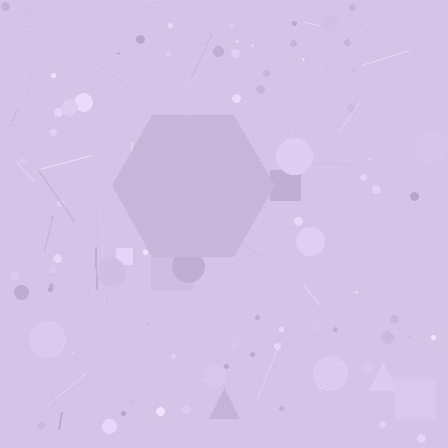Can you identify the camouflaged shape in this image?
The camouflaged shape is a hexagon.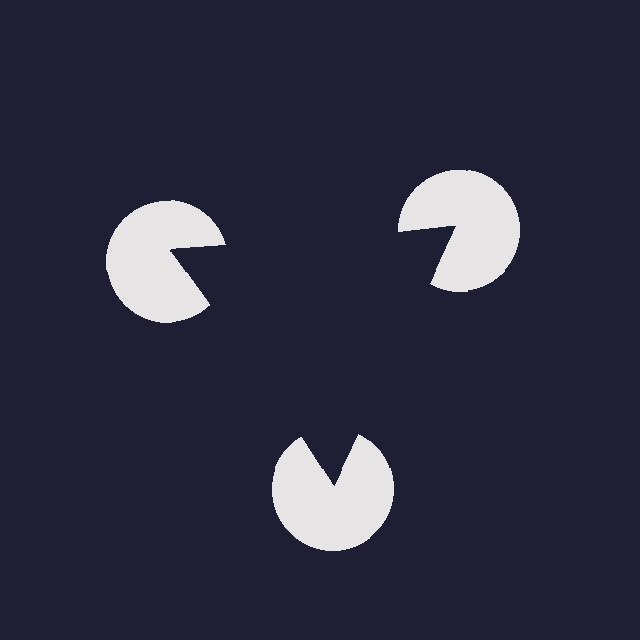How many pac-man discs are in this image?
There are 3 — one at each vertex of the illusory triangle.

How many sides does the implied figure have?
3 sides.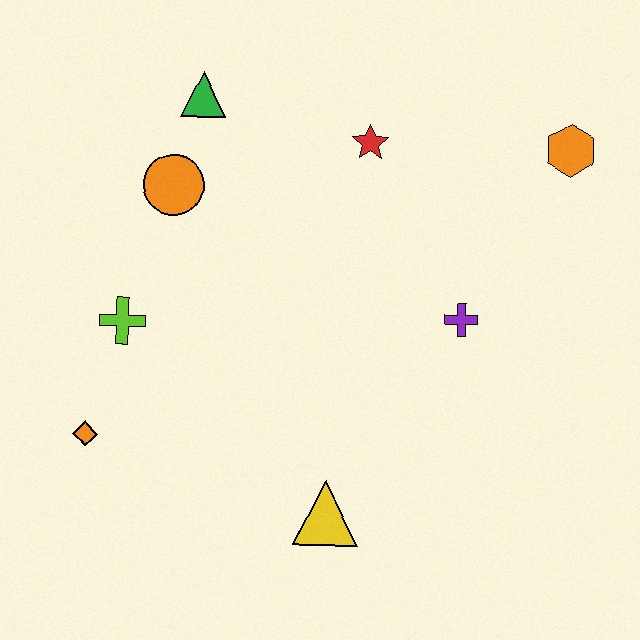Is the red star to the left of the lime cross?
No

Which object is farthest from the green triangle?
The yellow triangle is farthest from the green triangle.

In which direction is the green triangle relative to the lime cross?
The green triangle is above the lime cross.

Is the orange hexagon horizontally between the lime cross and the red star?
No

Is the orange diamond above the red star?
No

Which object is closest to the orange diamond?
The lime cross is closest to the orange diamond.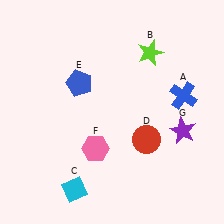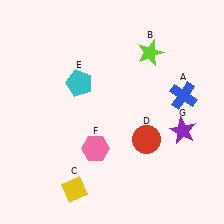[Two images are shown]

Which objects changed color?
C changed from cyan to yellow. E changed from blue to cyan.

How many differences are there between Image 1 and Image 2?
There are 2 differences between the two images.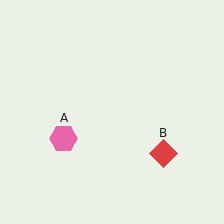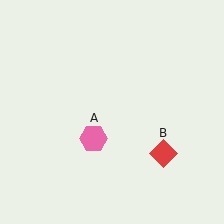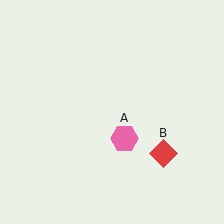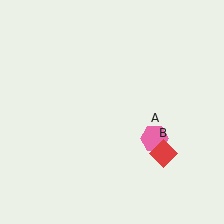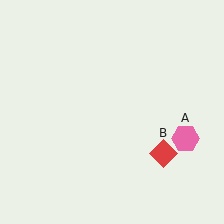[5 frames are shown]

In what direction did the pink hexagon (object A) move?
The pink hexagon (object A) moved right.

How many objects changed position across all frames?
1 object changed position: pink hexagon (object A).